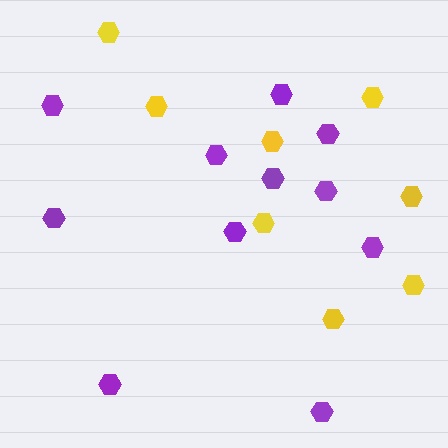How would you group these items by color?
There are 2 groups: one group of yellow hexagons (8) and one group of purple hexagons (11).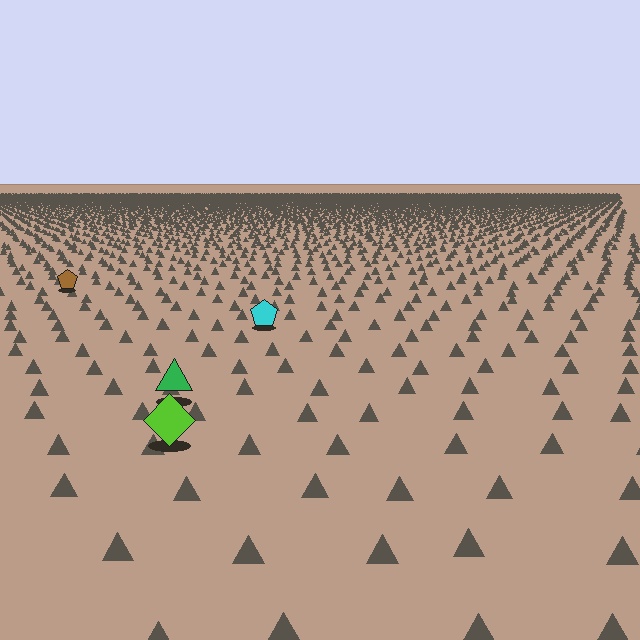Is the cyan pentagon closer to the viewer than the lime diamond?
No. The lime diamond is closer — you can tell from the texture gradient: the ground texture is coarser near it.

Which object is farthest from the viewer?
The brown pentagon is farthest from the viewer. It appears smaller and the ground texture around it is denser.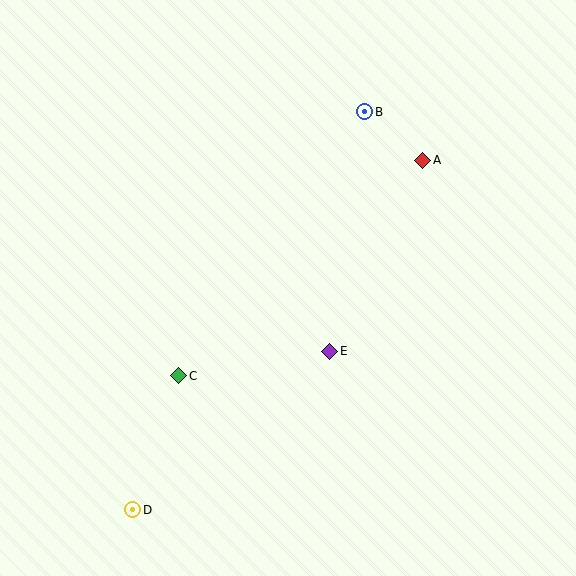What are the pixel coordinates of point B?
Point B is at (365, 112).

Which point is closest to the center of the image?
Point E at (330, 351) is closest to the center.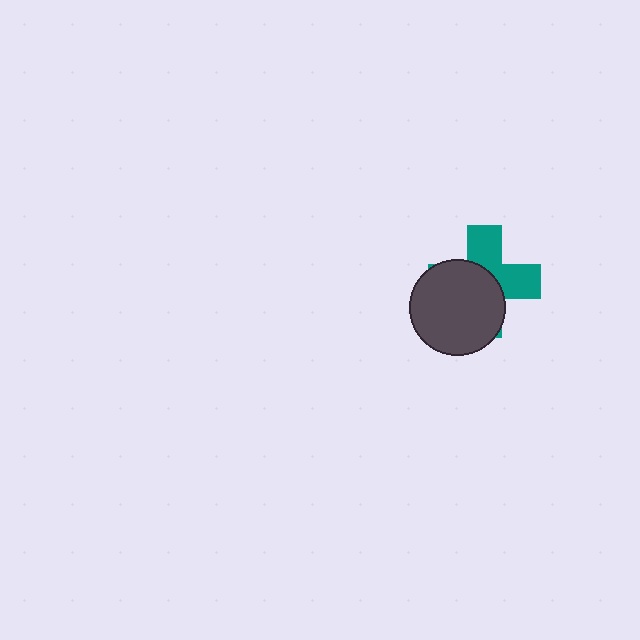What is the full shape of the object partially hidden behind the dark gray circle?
The partially hidden object is a teal cross.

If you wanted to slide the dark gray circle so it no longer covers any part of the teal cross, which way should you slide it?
Slide it toward the lower-left — that is the most direct way to separate the two shapes.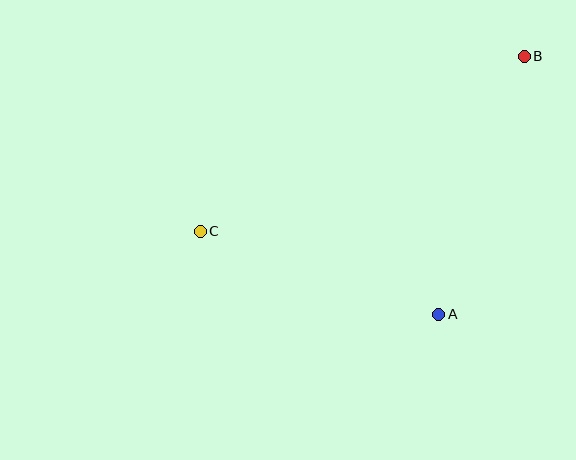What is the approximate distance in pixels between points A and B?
The distance between A and B is approximately 272 pixels.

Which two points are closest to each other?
Points A and C are closest to each other.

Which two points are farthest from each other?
Points B and C are farthest from each other.